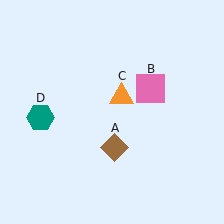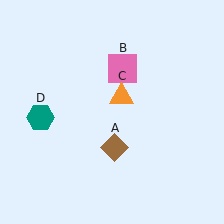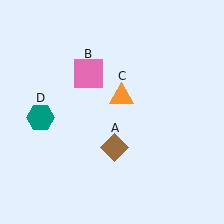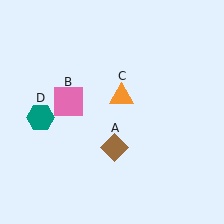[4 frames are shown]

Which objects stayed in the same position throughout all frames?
Brown diamond (object A) and orange triangle (object C) and teal hexagon (object D) remained stationary.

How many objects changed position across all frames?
1 object changed position: pink square (object B).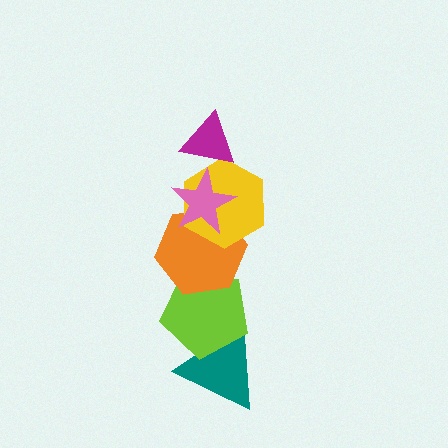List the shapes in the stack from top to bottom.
From top to bottom: the magenta triangle, the pink star, the yellow hexagon, the orange hexagon, the lime pentagon, the teal triangle.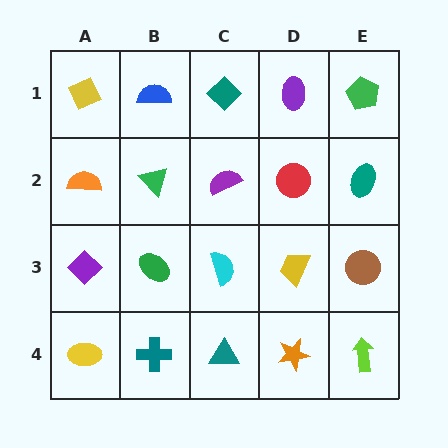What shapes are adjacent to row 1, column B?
A green triangle (row 2, column B), a yellow diamond (row 1, column A), a teal diamond (row 1, column C).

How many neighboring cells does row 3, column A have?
3.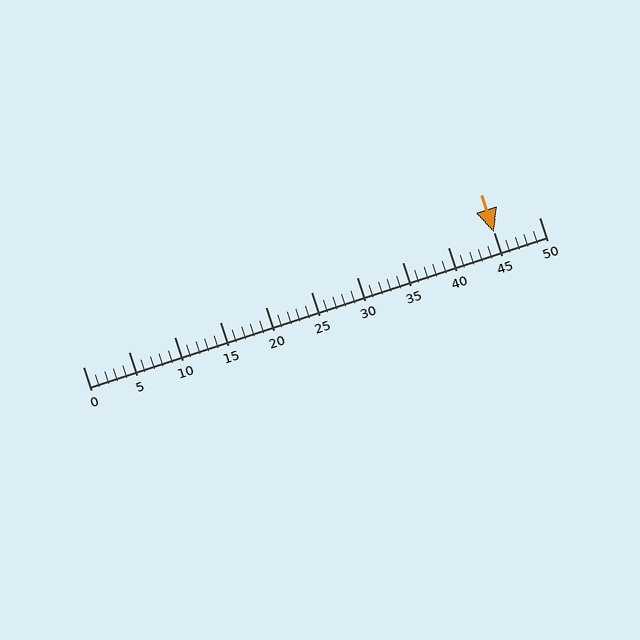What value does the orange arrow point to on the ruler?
The orange arrow points to approximately 45.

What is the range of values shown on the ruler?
The ruler shows values from 0 to 50.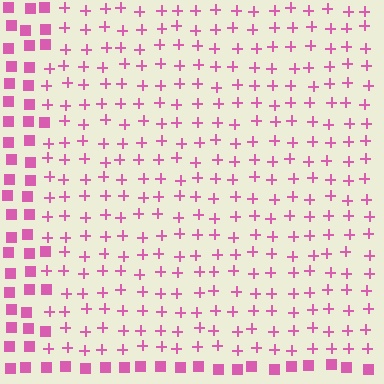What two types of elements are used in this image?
The image uses plus signs inside the rectangle region and squares outside it.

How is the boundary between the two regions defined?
The boundary is defined by a change in element shape: plus signs inside vs. squares outside. All elements share the same color and spacing.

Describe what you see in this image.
The image is filled with small pink elements arranged in a uniform grid. A rectangle-shaped region contains plus signs, while the surrounding area contains squares. The boundary is defined purely by the change in element shape.